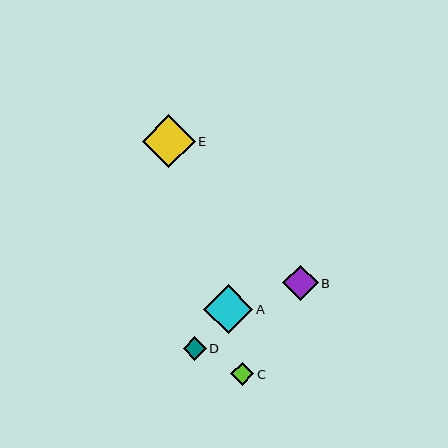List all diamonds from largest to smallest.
From largest to smallest: E, A, B, D, C.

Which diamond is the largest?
Diamond E is the largest with a size of approximately 53 pixels.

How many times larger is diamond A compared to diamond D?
Diamond A is approximately 2.1 times the size of diamond D.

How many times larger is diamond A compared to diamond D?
Diamond A is approximately 2.1 times the size of diamond D.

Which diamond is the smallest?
Diamond C is the smallest with a size of approximately 23 pixels.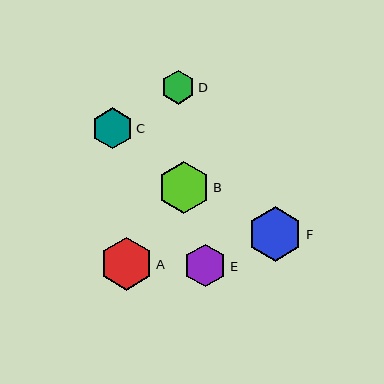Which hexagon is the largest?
Hexagon F is the largest with a size of approximately 54 pixels.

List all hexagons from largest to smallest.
From largest to smallest: F, A, B, E, C, D.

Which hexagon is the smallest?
Hexagon D is the smallest with a size of approximately 34 pixels.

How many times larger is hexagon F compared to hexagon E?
Hexagon F is approximately 1.3 times the size of hexagon E.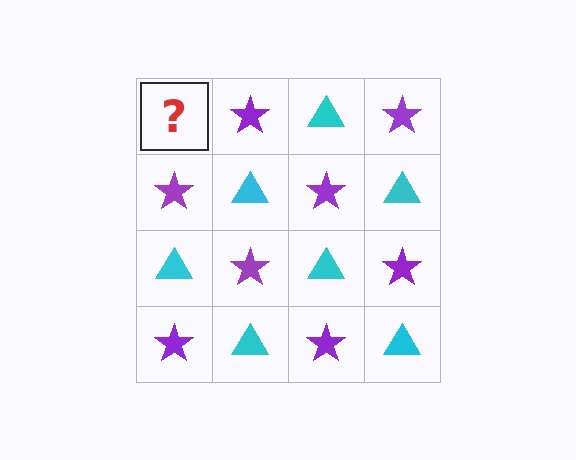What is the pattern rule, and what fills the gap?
The rule is that it alternates cyan triangle and purple star in a checkerboard pattern. The gap should be filled with a cyan triangle.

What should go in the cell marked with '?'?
The missing cell should contain a cyan triangle.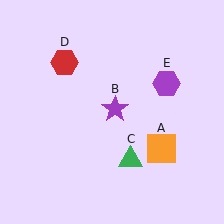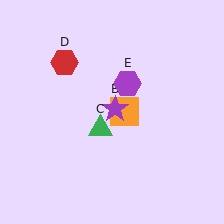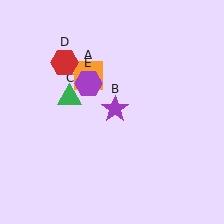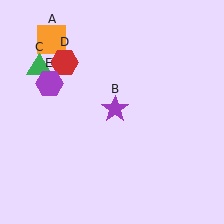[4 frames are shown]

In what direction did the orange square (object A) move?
The orange square (object A) moved up and to the left.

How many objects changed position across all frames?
3 objects changed position: orange square (object A), green triangle (object C), purple hexagon (object E).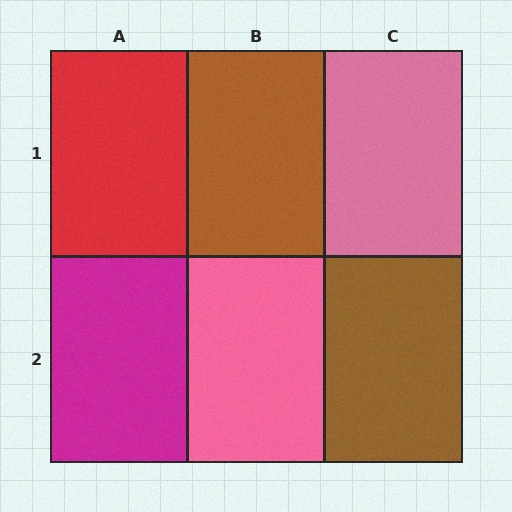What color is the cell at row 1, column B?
Brown.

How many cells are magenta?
1 cell is magenta.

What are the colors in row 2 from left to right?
Magenta, pink, brown.